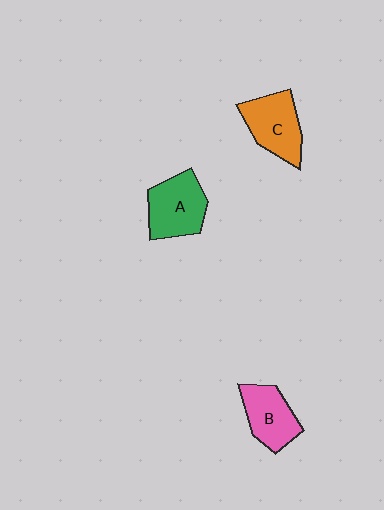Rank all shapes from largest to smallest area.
From largest to smallest: A (green), C (orange), B (pink).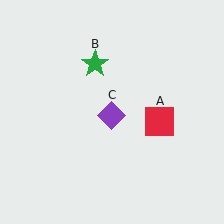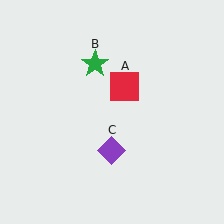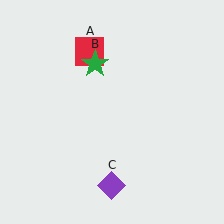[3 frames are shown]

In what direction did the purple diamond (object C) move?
The purple diamond (object C) moved down.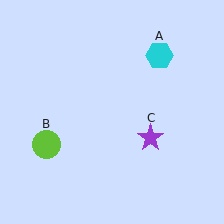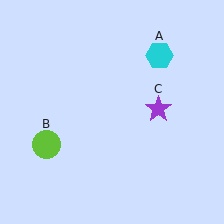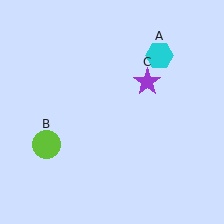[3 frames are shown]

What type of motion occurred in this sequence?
The purple star (object C) rotated counterclockwise around the center of the scene.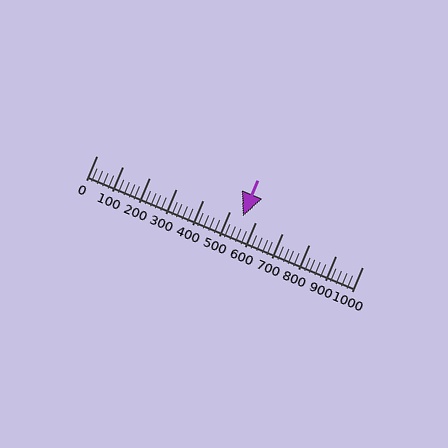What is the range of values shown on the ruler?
The ruler shows values from 0 to 1000.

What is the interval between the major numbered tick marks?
The major tick marks are spaced 100 units apart.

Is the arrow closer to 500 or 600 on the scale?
The arrow is closer to 500.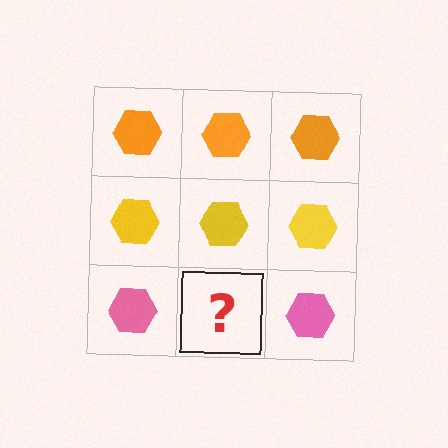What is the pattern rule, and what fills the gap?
The rule is that each row has a consistent color. The gap should be filled with a pink hexagon.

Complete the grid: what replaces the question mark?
The question mark should be replaced with a pink hexagon.